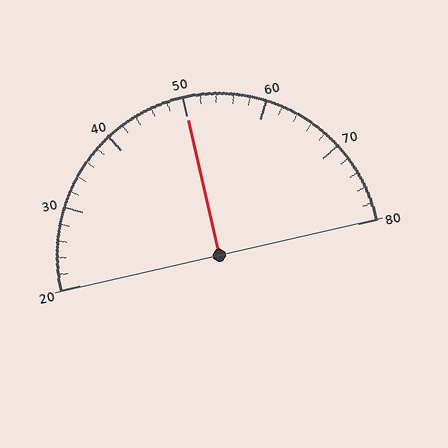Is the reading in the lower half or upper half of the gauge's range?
The reading is in the upper half of the range (20 to 80).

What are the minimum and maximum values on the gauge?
The gauge ranges from 20 to 80.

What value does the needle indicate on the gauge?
The needle indicates approximately 50.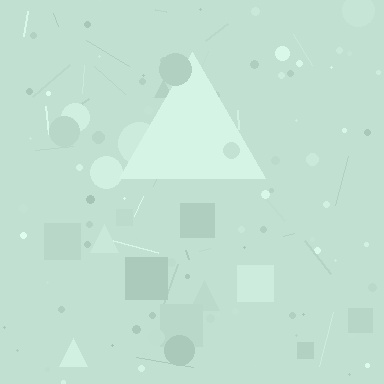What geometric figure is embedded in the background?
A triangle is embedded in the background.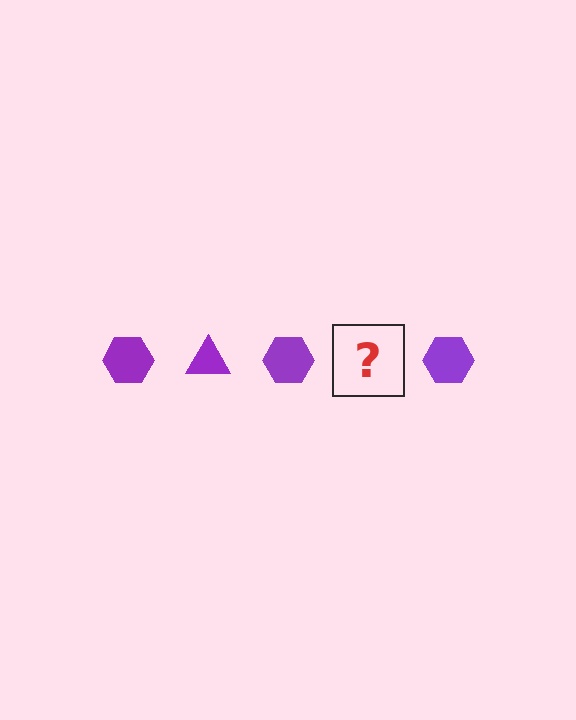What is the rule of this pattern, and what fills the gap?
The rule is that the pattern cycles through hexagon, triangle shapes in purple. The gap should be filled with a purple triangle.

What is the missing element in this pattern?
The missing element is a purple triangle.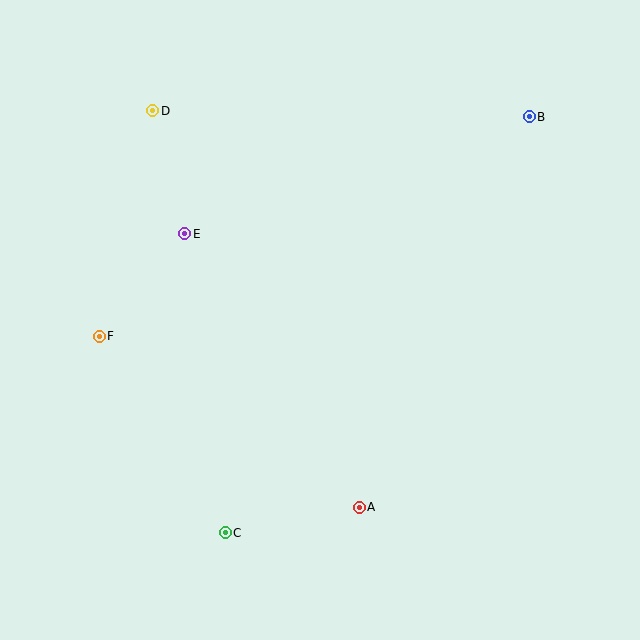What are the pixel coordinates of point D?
Point D is at (153, 111).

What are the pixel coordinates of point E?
Point E is at (185, 234).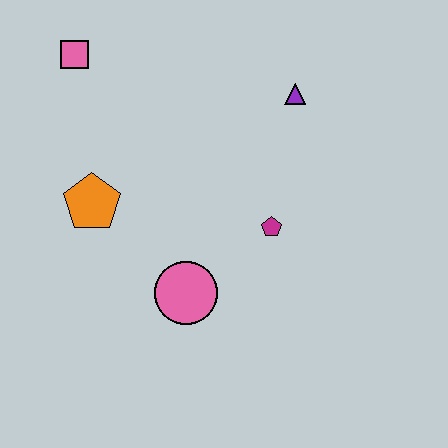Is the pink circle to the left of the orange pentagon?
No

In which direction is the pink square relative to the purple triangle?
The pink square is to the left of the purple triangle.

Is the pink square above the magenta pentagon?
Yes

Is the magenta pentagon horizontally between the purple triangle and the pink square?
Yes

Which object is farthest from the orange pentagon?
The purple triangle is farthest from the orange pentagon.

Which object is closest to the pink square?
The orange pentagon is closest to the pink square.